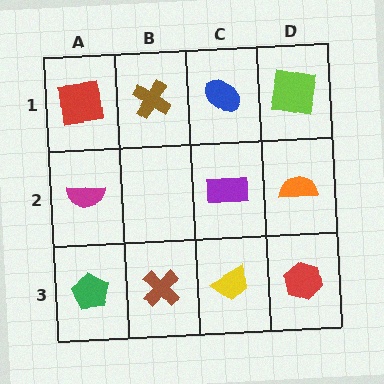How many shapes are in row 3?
4 shapes.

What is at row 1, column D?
A lime square.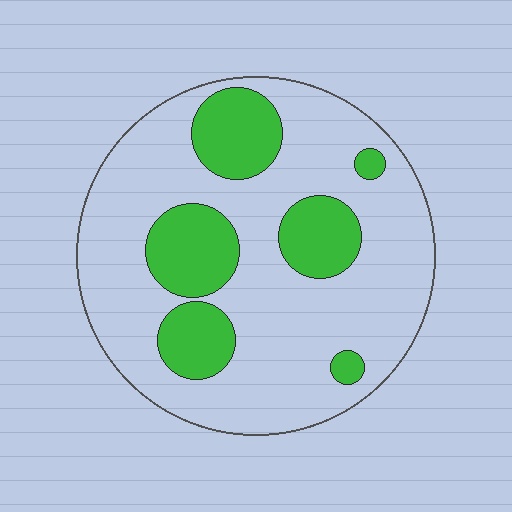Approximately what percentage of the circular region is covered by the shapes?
Approximately 25%.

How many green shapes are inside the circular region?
6.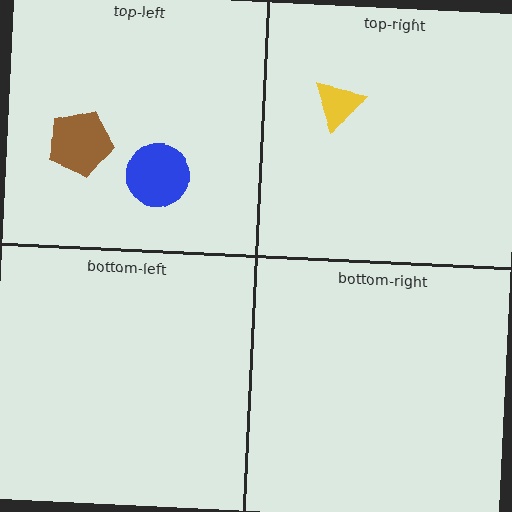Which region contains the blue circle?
The top-left region.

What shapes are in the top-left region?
The brown pentagon, the blue circle.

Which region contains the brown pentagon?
The top-left region.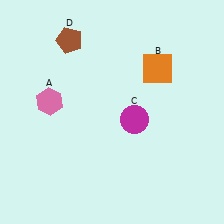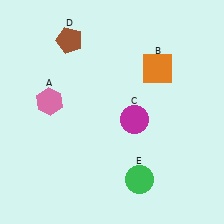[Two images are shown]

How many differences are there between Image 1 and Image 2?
There is 1 difference between the two images.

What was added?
A green circle (E) was added in Image 2.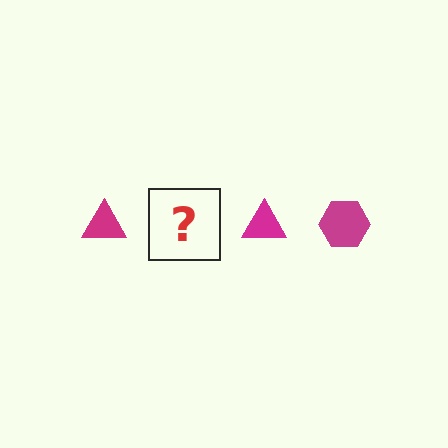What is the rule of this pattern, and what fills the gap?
The rule is that the pattern cycles through triangle, hexagon shapes in magenta. The gap should be filled with a magenta hexagon.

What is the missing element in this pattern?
The missing element is a magenta hexagon.